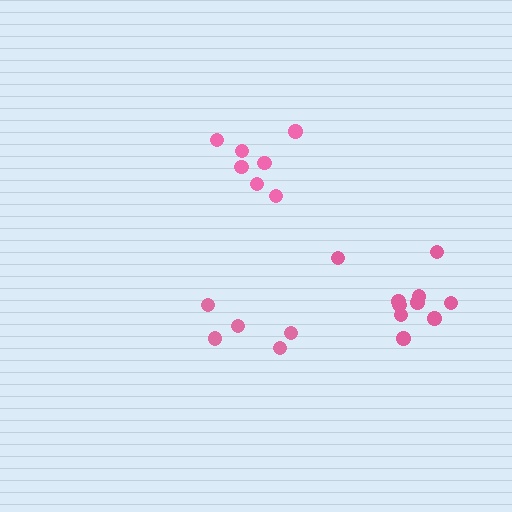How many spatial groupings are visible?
There are 3 spatial groupings.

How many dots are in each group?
Group 1: 5 dots, Group 2: 7 dots, Group 3: 10 dots (22 total).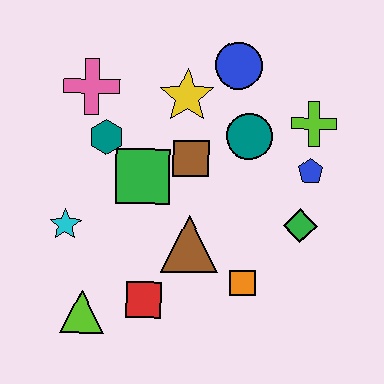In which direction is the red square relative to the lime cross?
The red square is below the lime cross.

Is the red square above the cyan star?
No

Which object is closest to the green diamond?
The blue pentagon is closest to the green diamond.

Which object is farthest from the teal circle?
The lime triangle is farthest from the teal circle.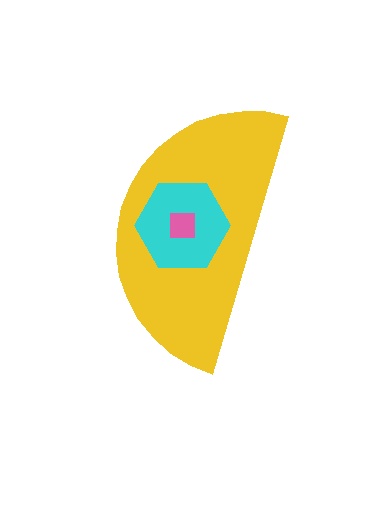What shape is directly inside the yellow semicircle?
The cyan hexagon.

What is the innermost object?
The pink square.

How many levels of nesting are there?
3.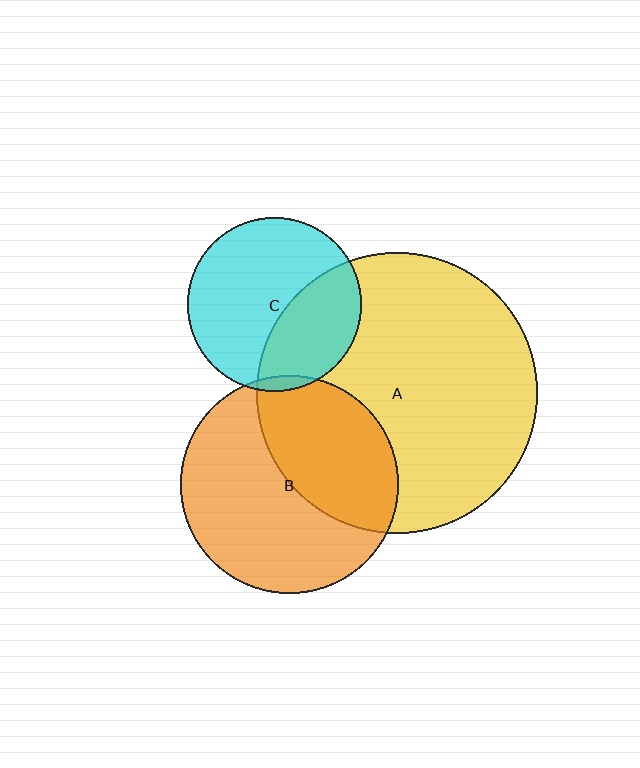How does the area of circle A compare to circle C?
Approximately 2.6 times.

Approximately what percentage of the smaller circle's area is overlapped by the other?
Approximately 5%.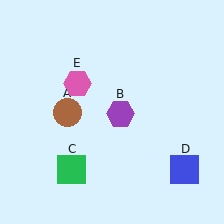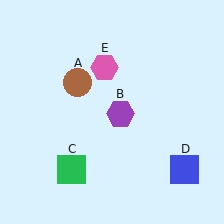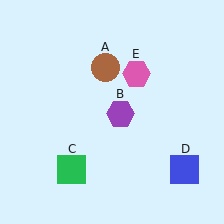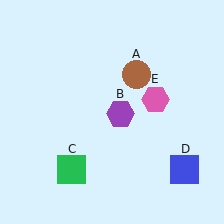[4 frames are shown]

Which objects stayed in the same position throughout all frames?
Purple hexagon (object B) and green square (object C) and blue square (object D) remained stationary.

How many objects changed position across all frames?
2 objects changed position: brown circle (object A), pink hexagon (object E).